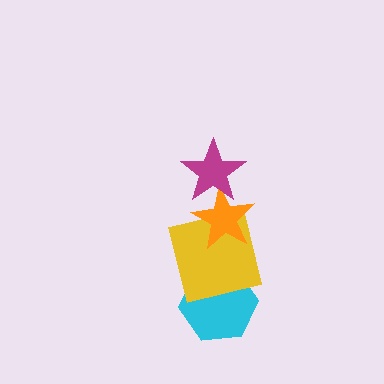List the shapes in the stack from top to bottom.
From top to bottom: the magenta star, the orange star, the yellow square, the cyan hexagon.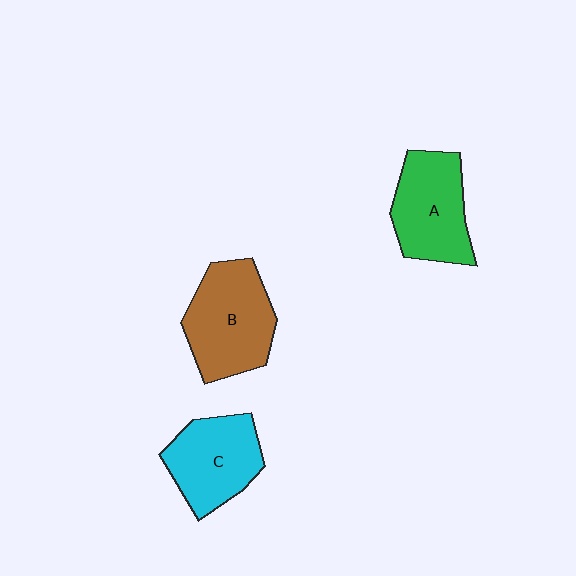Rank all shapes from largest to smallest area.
From largest to smallest: B (brown), A (green), C (cyan).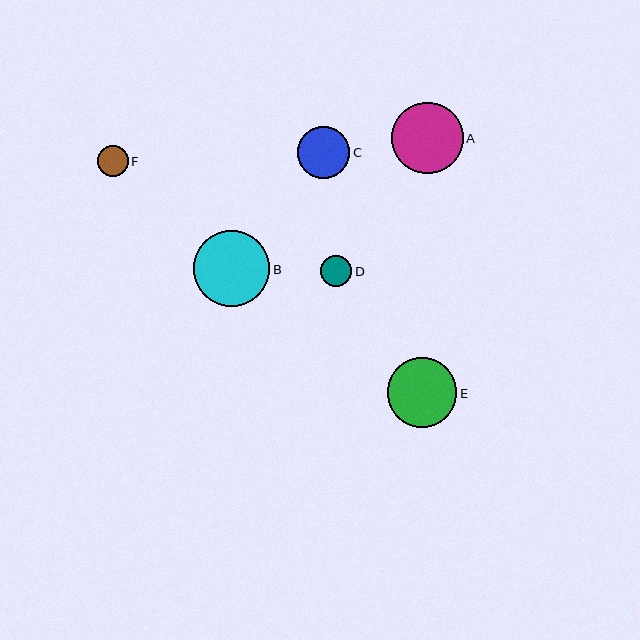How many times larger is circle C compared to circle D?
Circle C is approximately 1.7 times the size of circle D.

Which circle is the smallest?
Circle F is the smallest with a size of approximately 31 pixels.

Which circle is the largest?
Circle B is the largest with a size of approximately 76 pixels.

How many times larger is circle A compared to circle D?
Circle A is approximately 2.3 times the size of circle D.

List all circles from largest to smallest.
From largest to smallest: B, A, E, C, D, F.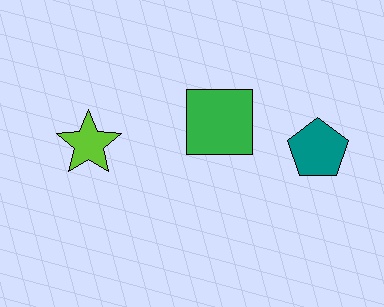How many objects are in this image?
There are 3 objects.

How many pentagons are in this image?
There is 1 pentagon.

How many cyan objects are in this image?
There are no cyan objects.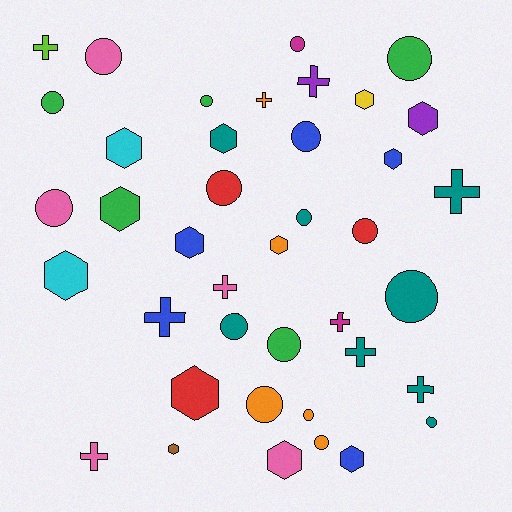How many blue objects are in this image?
There are 5 blue objects.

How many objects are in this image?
There are 40 objects.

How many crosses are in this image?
There are 10 crosses.